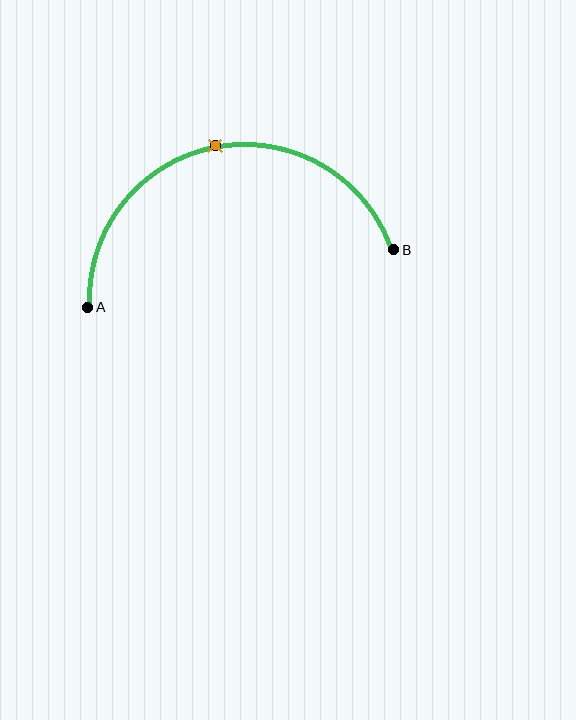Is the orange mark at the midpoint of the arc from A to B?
Yes. The orange mark lies on the arc at equal arc-length from both A and B — it is the arc midpoint.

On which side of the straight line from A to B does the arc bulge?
The arc bulges above the straight line connecting A and B.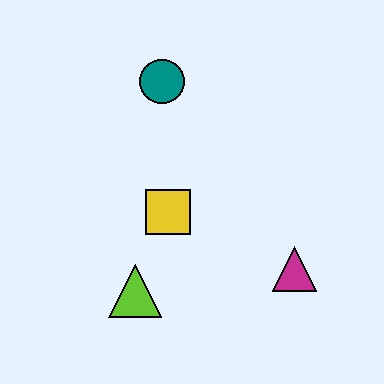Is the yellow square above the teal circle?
No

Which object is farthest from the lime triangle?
The teal circle is farthest from the lime triangle.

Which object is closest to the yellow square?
The lime triangle is closest to the yellow square.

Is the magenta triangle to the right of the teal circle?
Yes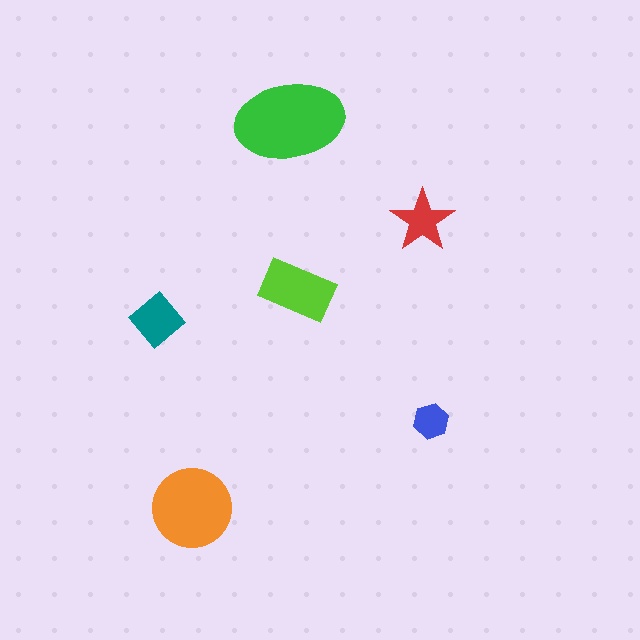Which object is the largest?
The green ellipse.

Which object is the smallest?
The blue hexagon.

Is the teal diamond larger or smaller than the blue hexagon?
Larger.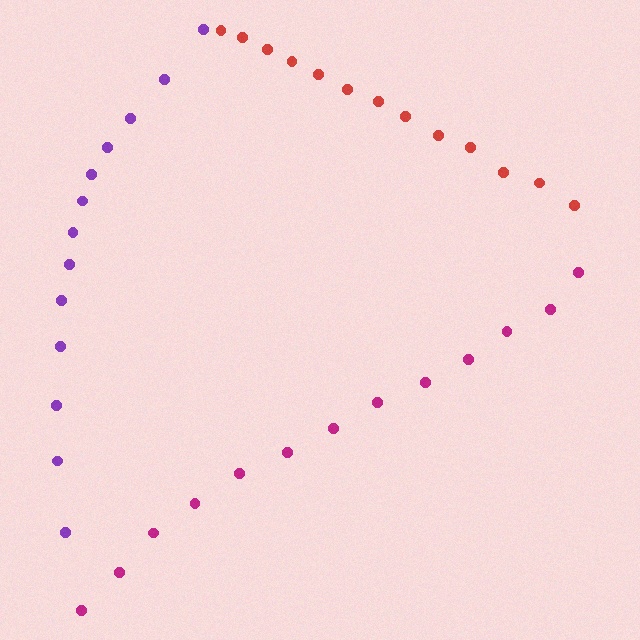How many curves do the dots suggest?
There are 3 distinct paths.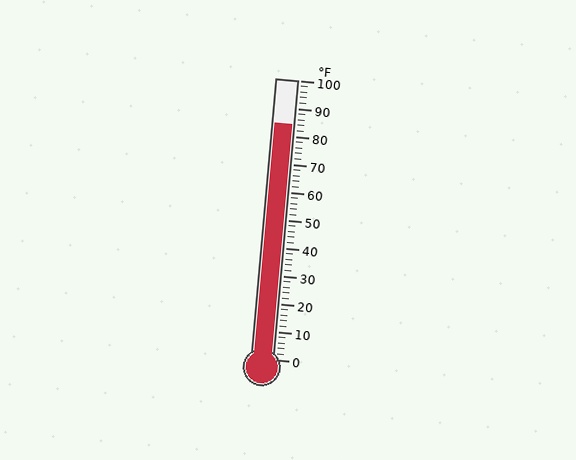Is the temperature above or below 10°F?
The temperature is above 10°F.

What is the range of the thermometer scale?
The thermometer scale ranges from 0°F to 100°F.